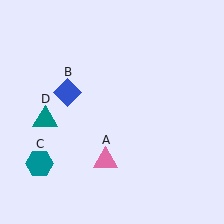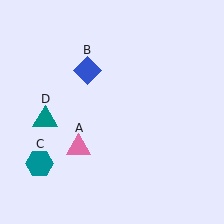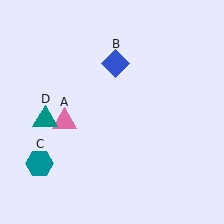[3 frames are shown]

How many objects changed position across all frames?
2 objects changed position: pink triangle (object A), blue diamond (object B).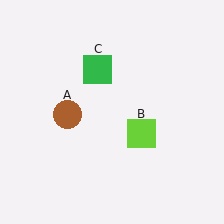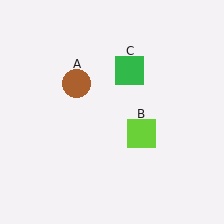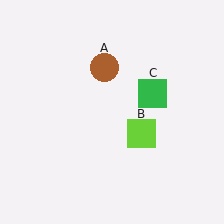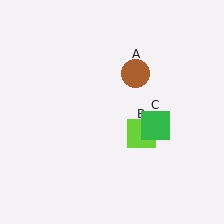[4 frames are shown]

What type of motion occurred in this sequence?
The brown circle (object A), green square (object C) rotated clockwise around the center of the scene.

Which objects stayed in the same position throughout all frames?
Lime square (object B) remained stationary.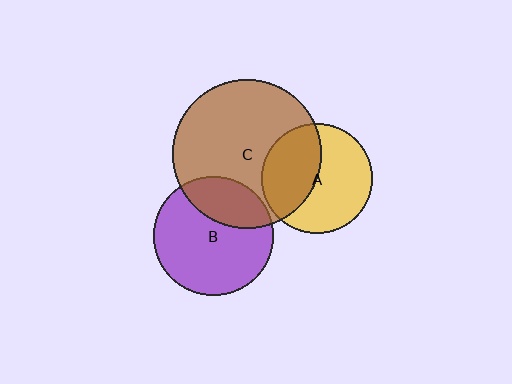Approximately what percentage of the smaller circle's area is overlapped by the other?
Approximately 30%.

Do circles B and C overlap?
Yes.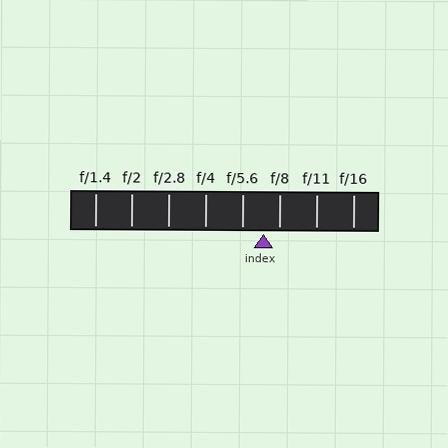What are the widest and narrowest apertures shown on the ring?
The widest aperture shown is f/1.4 and the narrowest is f/16.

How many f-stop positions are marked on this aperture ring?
There are 8 f-stop positions marked.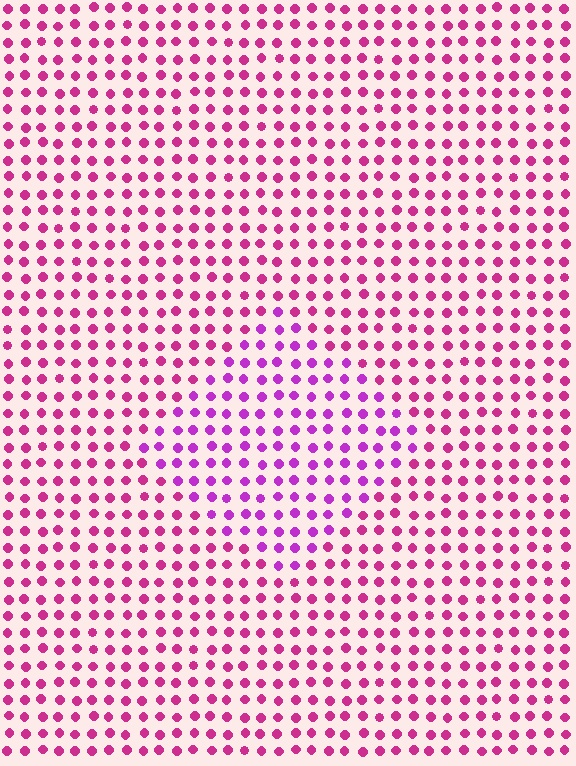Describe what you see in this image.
The image is filled with small magenta elements in a uniform arrangement. A diamond-shaped region is visible where the elements are tinted to a slightly different hue, forming a subtle color boundary.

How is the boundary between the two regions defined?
The boundary is defined purely by a slight shift in hue (about 29 degrees). Spacing, size, and orientation are identical on both sides.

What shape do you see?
I see a diamond.